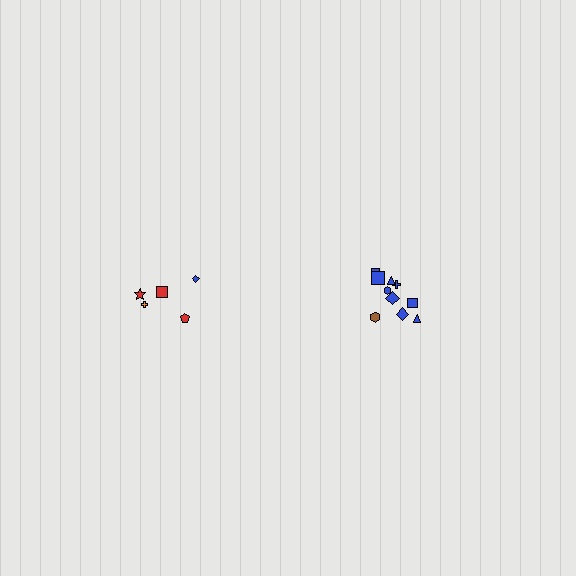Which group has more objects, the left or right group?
The right group.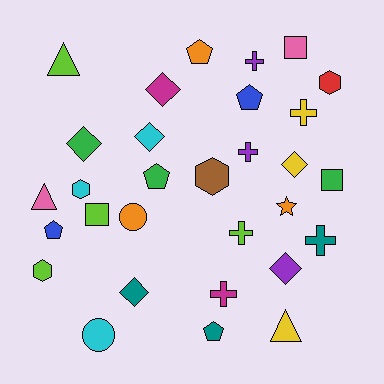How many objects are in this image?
There are 30 objects.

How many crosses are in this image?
There are 6 crosses.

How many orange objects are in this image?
There are 3 orange objects.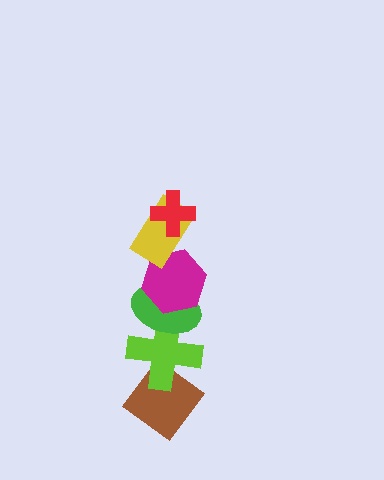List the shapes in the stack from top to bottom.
From top to bottom: the red cross, the yellow rectangle, the magenta hexagon, the green ellipse, the lime cross, the brown diamond.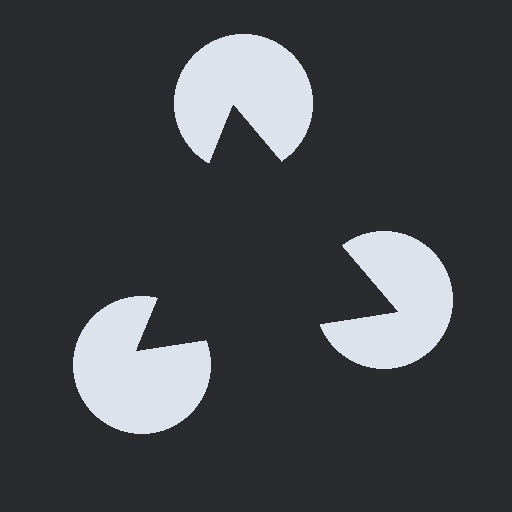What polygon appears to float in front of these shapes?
An illusory triangle — its edges are inferred from the aligned wedge cuts in the pac-man discs, not physically drawn.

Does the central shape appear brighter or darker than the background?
It typically appears slightly darker than the background, even though no actual brightness change is drawn.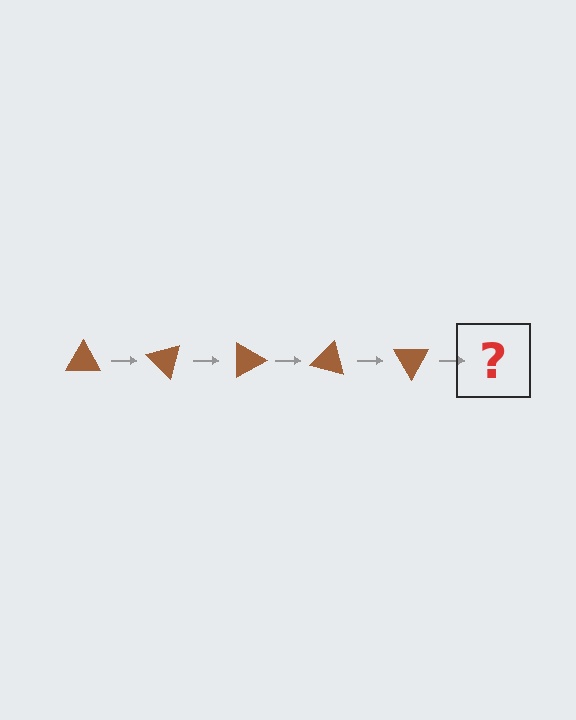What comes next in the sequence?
The next element should be a brown triangle rotated 225 degrees.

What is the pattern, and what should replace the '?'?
The pattern is that the triangle rotates 45 degrees each step. The '?' should be a brown triangle rotated 225 degrees.